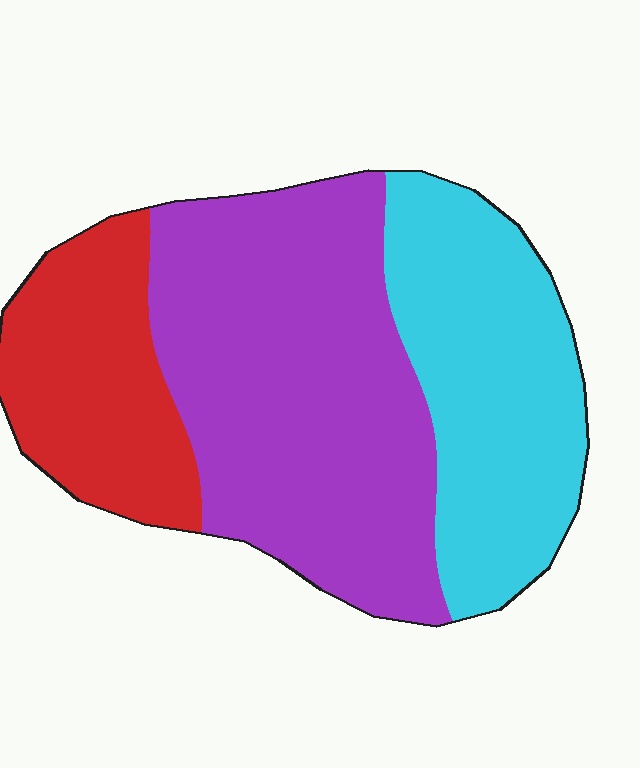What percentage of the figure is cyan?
Cyan covers 31% of the figure.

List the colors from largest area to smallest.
From largest to smallest: purple, cyan, red.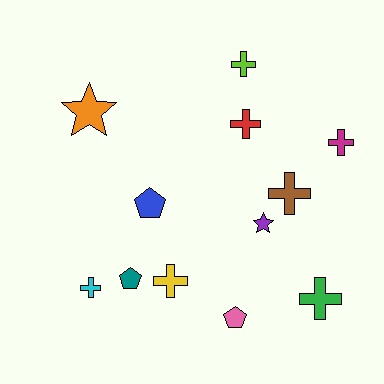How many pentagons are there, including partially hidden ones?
There are 3 pentagons.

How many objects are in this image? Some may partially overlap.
There are 12 objects.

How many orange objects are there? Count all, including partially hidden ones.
There is 1 orange object.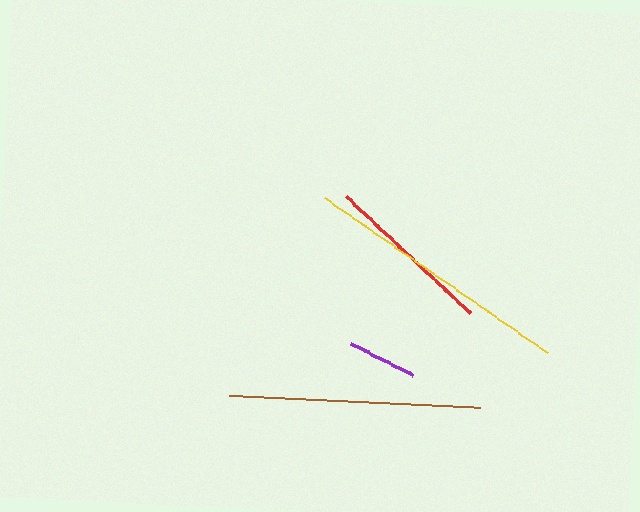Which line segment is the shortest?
The purple line is the shortest at approximately 70 pixels.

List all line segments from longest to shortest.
From longest to shortest: yellow, brown, red, purple.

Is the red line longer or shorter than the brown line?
The brown line is longer than the red line.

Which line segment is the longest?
The yellow line is the longest at approximately 271 pixels.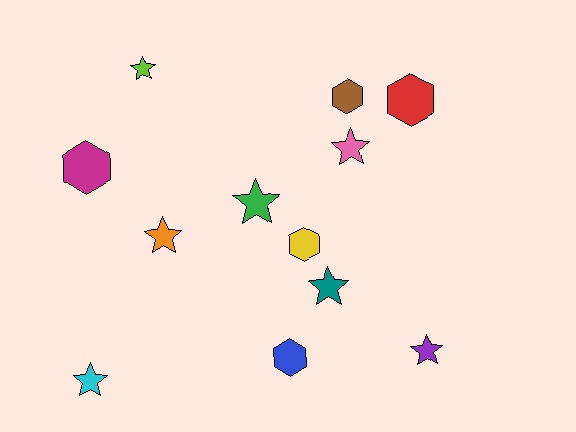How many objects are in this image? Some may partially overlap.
There are 12 objects.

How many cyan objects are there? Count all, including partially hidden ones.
There is 1 cyan object.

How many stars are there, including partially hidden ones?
There are 7 stars.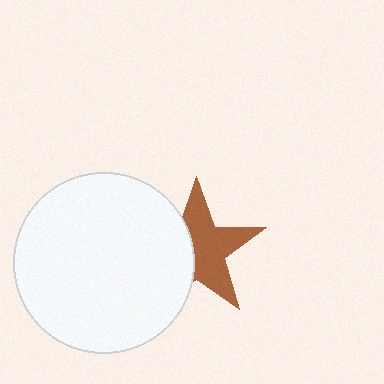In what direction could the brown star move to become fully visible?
The brown star could move right. That would shift it out from behind the white circle entirely.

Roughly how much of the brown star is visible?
About half of it is visible (roughly 60%).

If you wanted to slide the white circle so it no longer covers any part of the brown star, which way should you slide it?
Slide it left — that is the most direct way to separate the two shapes.